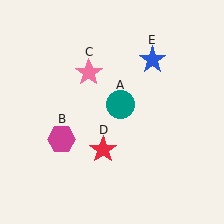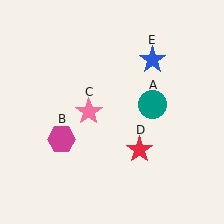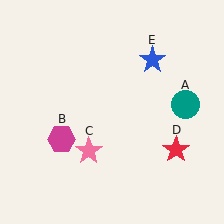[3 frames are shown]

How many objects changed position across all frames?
3 objects changed position: teal circle (object A), pink star (object C), red star (object D).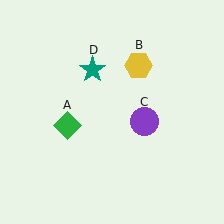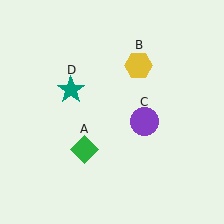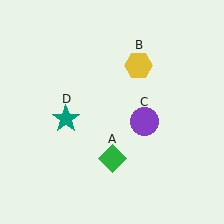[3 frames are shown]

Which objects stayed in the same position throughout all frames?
Yellow hexagon (object B) and purple circle (object C) remained stationary.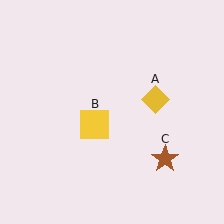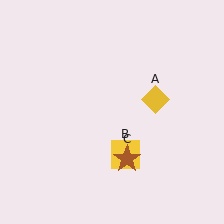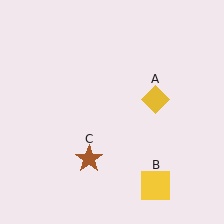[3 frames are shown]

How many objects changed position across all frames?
2 objects changed position: yellow square (object B), brown star (object C).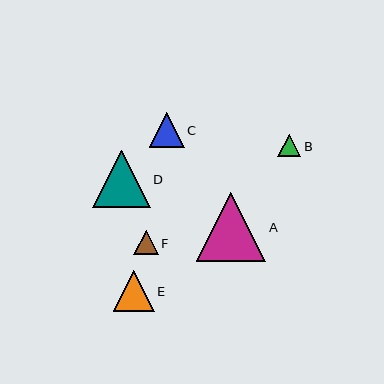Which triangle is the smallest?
Triangle B is the smallest with a size of approximately 23 pixels.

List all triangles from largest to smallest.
From largest to smallest: A, D, E, C, F, B.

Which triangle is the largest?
Triangle A is the largest with a size of approximately 69 pixels.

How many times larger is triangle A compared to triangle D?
Triangle A is approximately 1.2 times the size of triangle D.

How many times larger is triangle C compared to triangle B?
Triangle C is approximately 1.6 times the size of triangle B.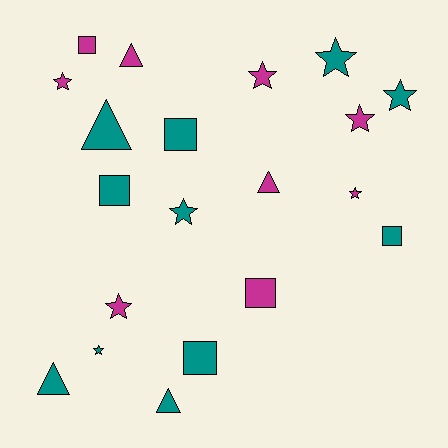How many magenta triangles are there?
There are 2 magenta triangles.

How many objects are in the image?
There are 20 objects.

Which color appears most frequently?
Teal, with 11 objects.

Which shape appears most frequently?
Star, with 9 objects.